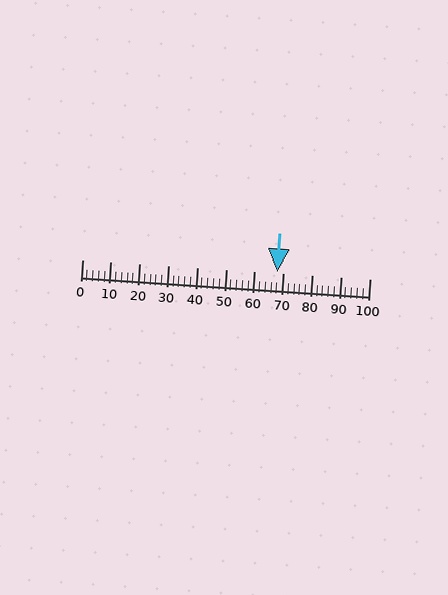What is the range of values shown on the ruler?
The ruler shows values from 0 to 100.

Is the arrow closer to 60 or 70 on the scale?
The arrow is closer to 70.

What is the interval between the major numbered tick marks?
The major tick marks are spaced 10 units apart.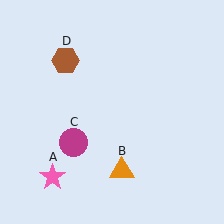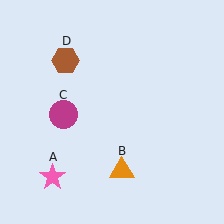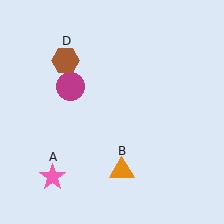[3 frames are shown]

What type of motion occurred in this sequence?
The magenta circle (object C) rotated clockwise around the center of the scene.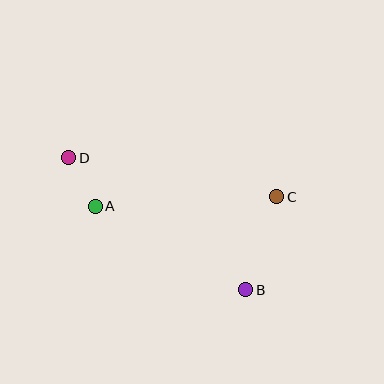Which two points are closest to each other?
Points A and D are closest to each other.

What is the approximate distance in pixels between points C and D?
The distance between C and D is approximately 211 pixels.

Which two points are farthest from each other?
Points B and D are farthest from each other.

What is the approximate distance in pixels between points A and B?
The distance between A and B is approximately 172 pixels.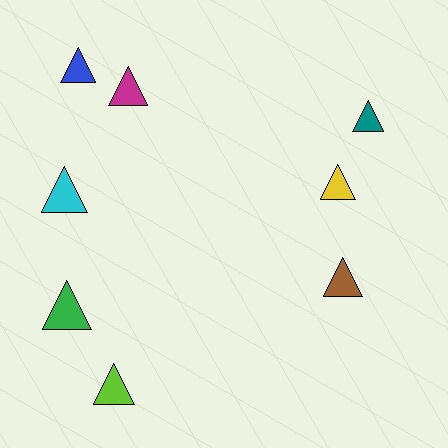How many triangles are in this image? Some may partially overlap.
There are 8 triangles.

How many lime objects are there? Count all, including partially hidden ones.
There is 1 lime object.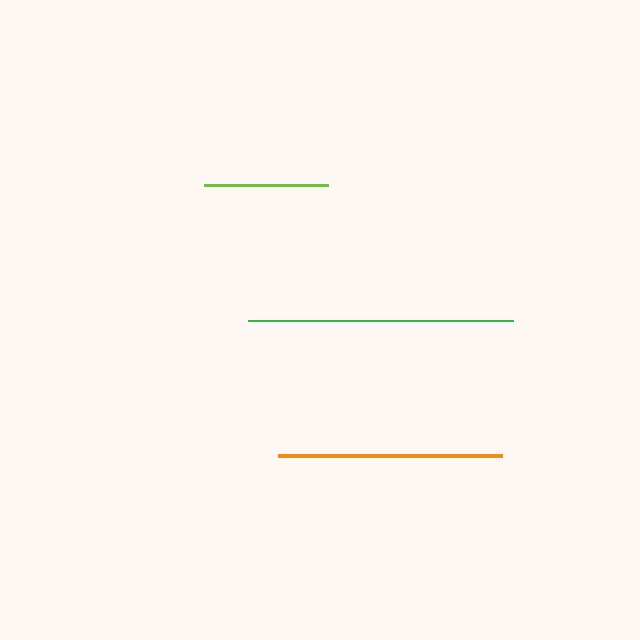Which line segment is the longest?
The green line is the longest at approximately 265 pixels.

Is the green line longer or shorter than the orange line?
The green line is longer than the orange line.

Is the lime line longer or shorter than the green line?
The green line is longer than the lime line.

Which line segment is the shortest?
The lime line is the shortest at approximately 124 pixels.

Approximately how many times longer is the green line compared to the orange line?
The green line is approximately 1.2 times the length of the orange line.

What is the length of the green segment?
The green segment is approximately 265 pixels long.